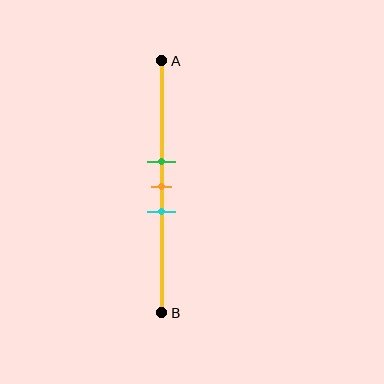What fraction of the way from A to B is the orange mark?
The orange mark is approximately 50% (0.5) of the way from A to B.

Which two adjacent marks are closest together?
The green and orange marks are the closest adjacent pair.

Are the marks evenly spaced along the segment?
Yes, the marks are approximately evenly spaced.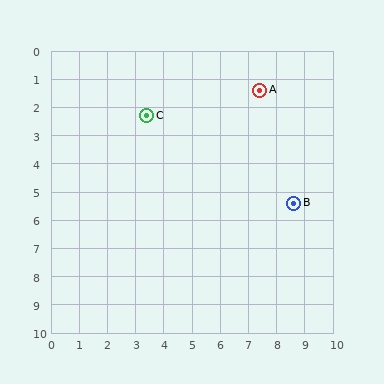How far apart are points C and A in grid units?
Points C and A are about 4.1 grid units apart.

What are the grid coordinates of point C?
Point C is at approximately (3.4, 2.3).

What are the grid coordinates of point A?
Point A is at approximately (7.4, 1.4).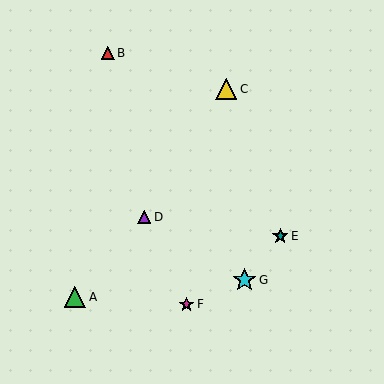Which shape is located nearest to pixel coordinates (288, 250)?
The teal star (labeled E) at (280, 236) is nearest to that location.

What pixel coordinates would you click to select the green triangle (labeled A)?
Click at (75, 297) to select the green triangle A.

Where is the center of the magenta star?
The center of the magenta star is at (186, 304).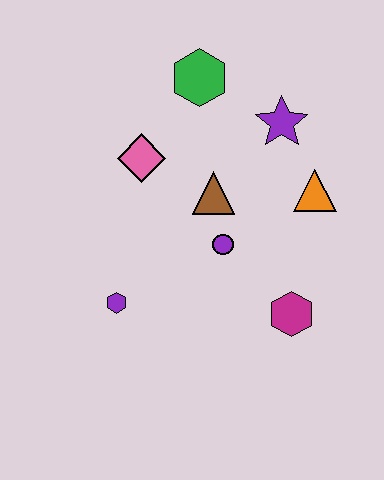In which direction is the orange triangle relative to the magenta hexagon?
The orange triangle is above the magenta hexagon.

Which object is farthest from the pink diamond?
The magenta hexagon is farthest from the pink diamond.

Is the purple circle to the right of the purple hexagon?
Yes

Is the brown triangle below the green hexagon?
Yes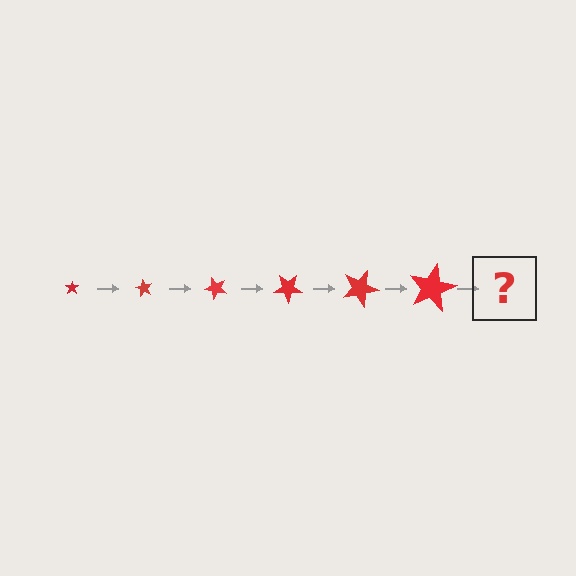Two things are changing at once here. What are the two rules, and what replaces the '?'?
The two rules are that the star grows larger each step and it rotates 60 degrees each step. The '?' should be a star, larger than the previous one and rotated 360 degrees from the start.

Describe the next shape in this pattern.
It should be a star, larger than the previous one and rotated 360 degrees from the start.